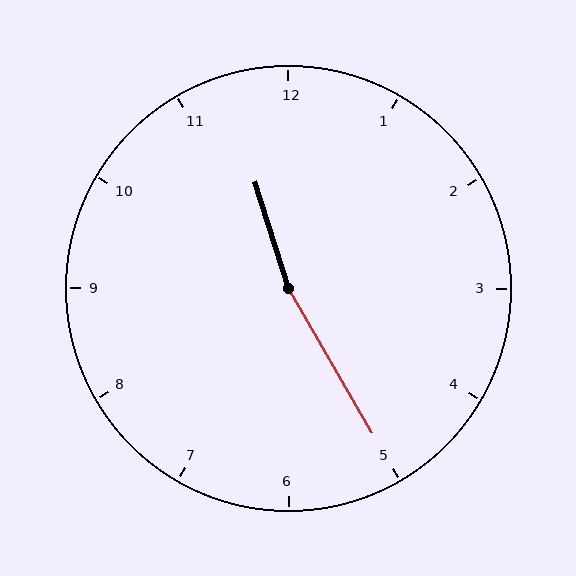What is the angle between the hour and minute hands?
Approximately 168 degrees.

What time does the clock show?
11:25.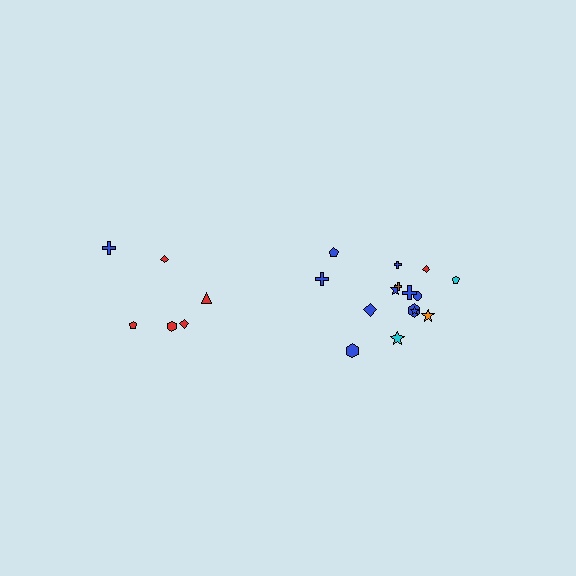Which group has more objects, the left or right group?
The right group.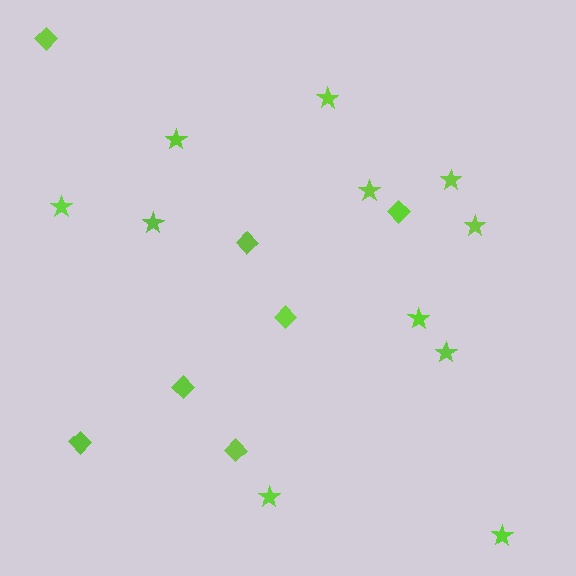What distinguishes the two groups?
There are 2 groups: one group of stars (11) and one group of diamonds (7).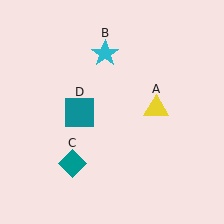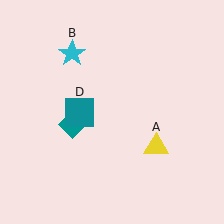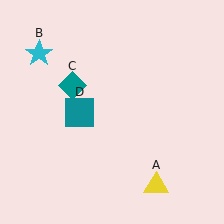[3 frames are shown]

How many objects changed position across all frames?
3 objects changed position: yellow triangle (object A), cyan star (object B), teal diamond (object C).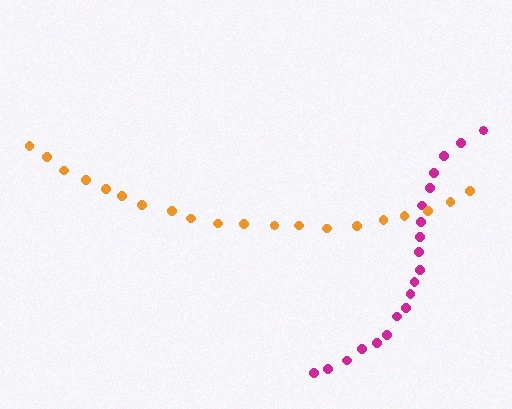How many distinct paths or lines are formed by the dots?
There are 2 distinct paths.